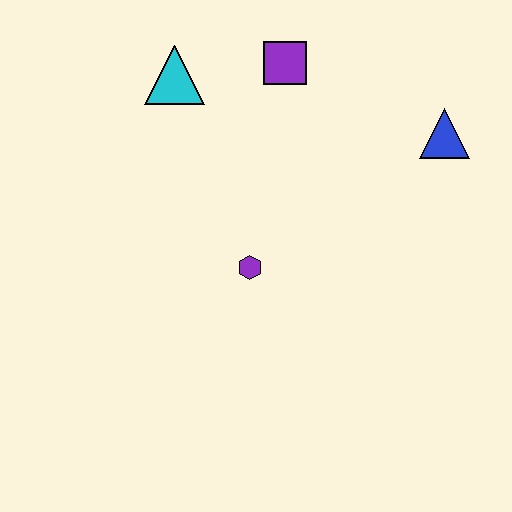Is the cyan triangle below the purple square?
Yes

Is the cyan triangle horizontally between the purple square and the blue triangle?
No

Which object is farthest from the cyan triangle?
The blue triangle is farthest from the cyan triangle.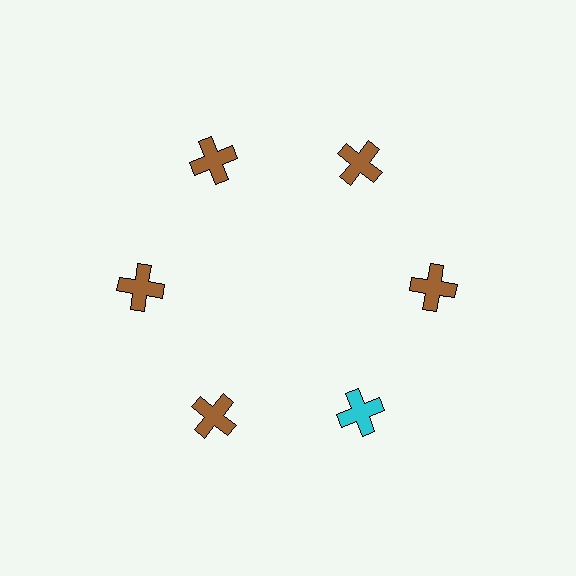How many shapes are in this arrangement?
There are 6 shapes arranged in a ring pattern.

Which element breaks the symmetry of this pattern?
The cyan cross at roughly the 5 o'clock position breaks the symmetry. All other shapes are brown crosses.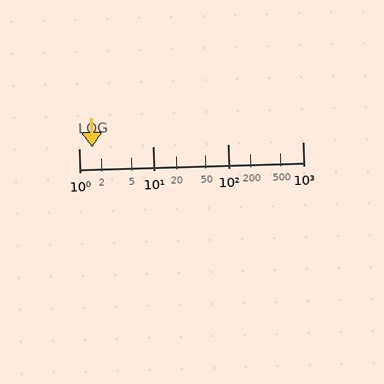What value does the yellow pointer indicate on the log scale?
The pointer indicates approximately 1.5.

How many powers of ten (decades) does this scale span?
The scale spans 3 decades, from 1 to 1000.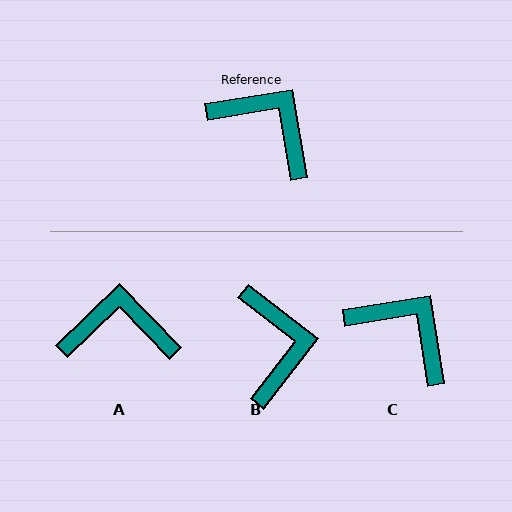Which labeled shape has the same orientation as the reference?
C.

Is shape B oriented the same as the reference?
No, it is off by about 47 degrees.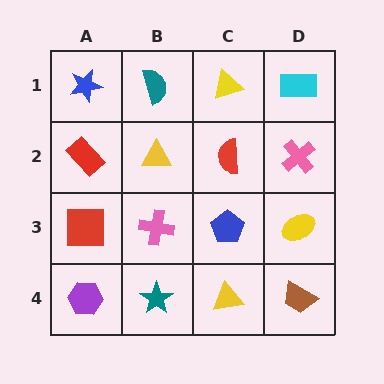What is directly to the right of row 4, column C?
A brown trapezoid.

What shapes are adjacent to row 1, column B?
A yellow triangle (row 2, column B), a blue star (row 1, column A), a yellow triangle (row 1, column C).